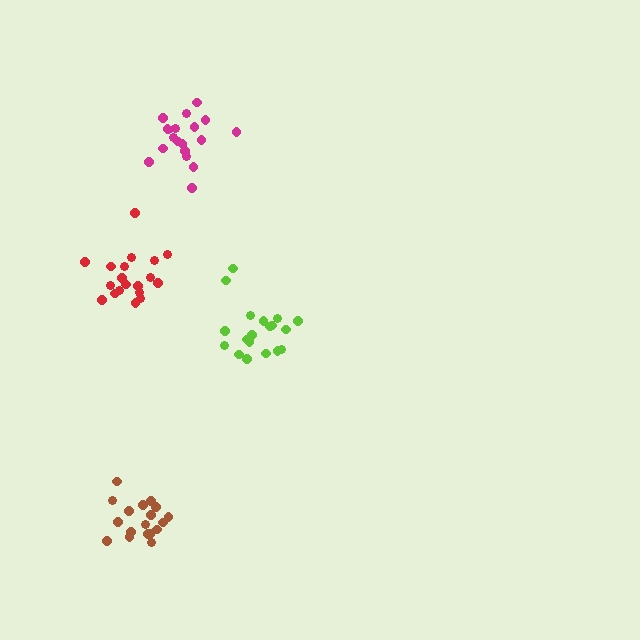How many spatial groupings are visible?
There are 4 spatial groupings.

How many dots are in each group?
Group 1: 19 dots, Group 2: 18 dots, Group 3: 19 dots, Group 4: 19 dots (75 total).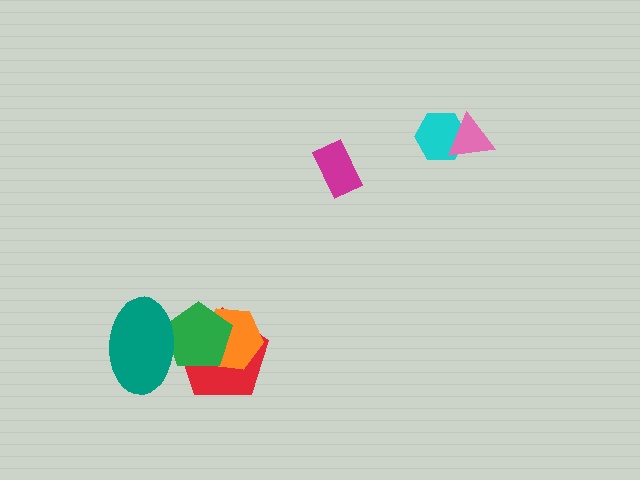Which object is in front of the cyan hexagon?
The pink triangle is in front of the cyan hexagon.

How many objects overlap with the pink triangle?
1 object overlaps with the pink triangle.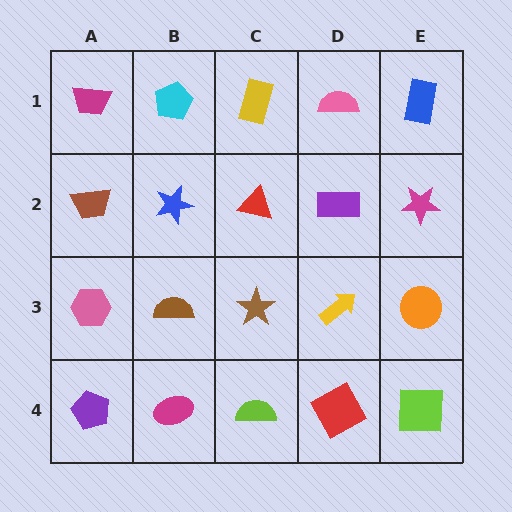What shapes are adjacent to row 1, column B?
A blue star (row 2, column B), a magenta trapezoid (row 1, column A), a yellow rectangle (row 1, column C).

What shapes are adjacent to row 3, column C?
A red triangle (row 2, column C), a lime semicircle (row 4, column C), a brown semicircle (row 3, column B), a yellow arrow (row 3, column D).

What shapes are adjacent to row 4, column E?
An orange circle (row 3, column E), a red square (row 4, column D).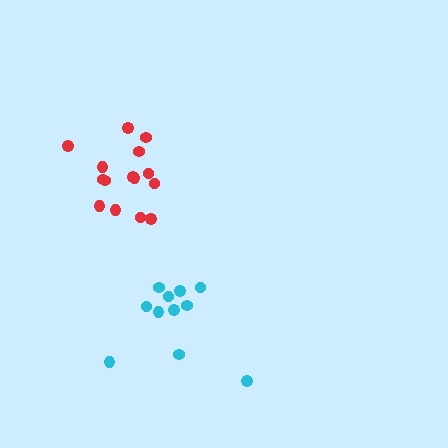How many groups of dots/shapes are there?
There are 2 groups.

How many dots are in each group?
Group 1: 11 dots, Group 2: 15 dots (26 total).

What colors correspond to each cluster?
The clusters are colored: cyan, red.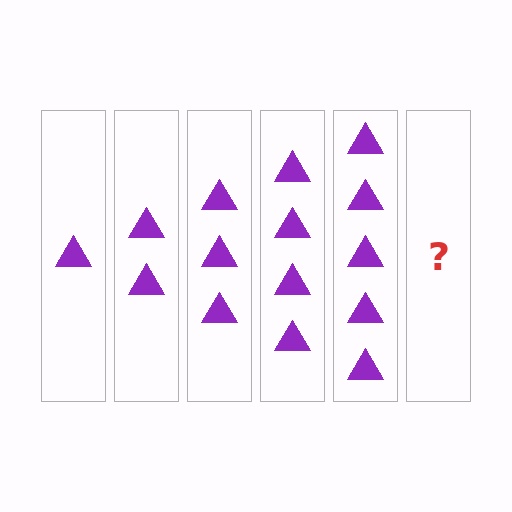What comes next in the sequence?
The next element should be 6 triangles.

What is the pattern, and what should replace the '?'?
The pattern is that each step adds one more triangle. The '?' should be 6 triangles.